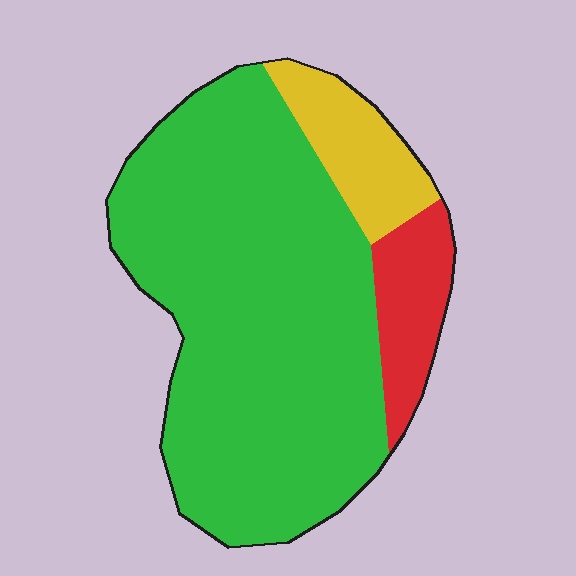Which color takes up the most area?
Green, at roughly 75%.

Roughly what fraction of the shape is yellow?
Yellow takes up about one eighth (1/8) of the shape.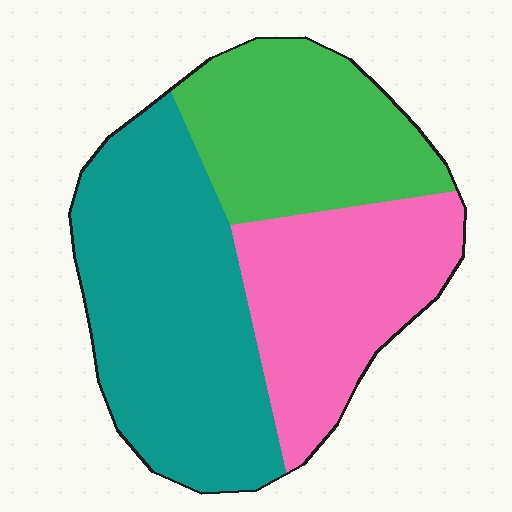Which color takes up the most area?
Teal, at roughly 45%.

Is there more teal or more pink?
Teal.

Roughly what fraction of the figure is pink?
Pink covers 29% of the figure.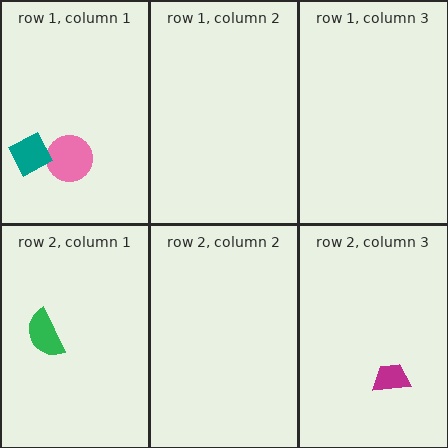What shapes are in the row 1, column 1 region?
The pink circle, the teal diamond.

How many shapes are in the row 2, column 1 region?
1.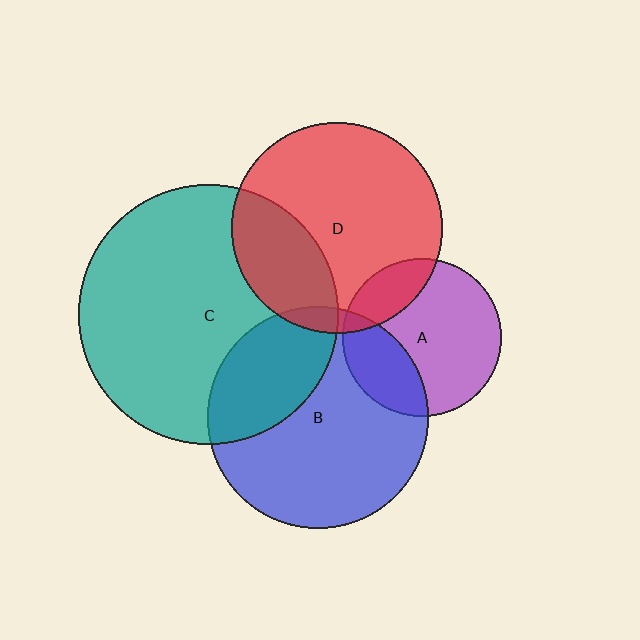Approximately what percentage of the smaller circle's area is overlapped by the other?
Approximately 30%.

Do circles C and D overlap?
Yes.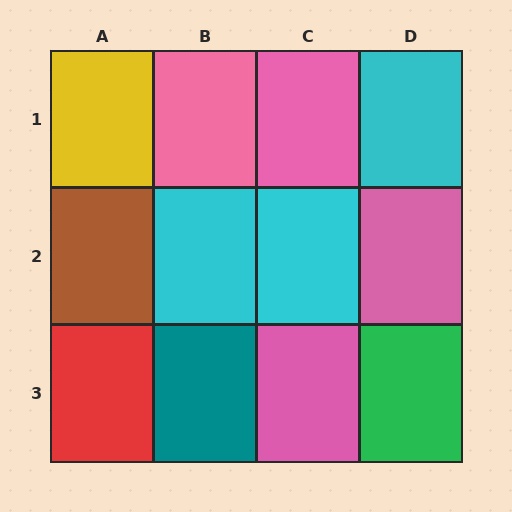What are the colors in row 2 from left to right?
Brown, cyan, cyan, pink.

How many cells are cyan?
3 cells are cyan.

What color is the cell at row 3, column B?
Teal.